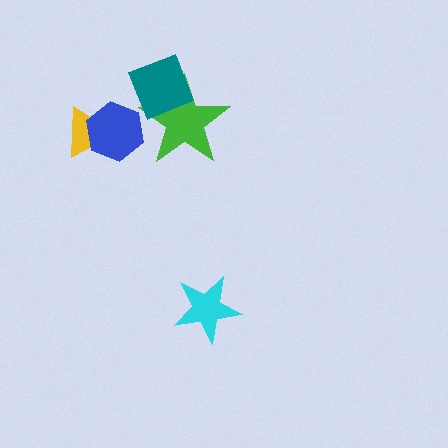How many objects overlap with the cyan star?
0 objects overlap with the cyan star.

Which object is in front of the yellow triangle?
The blue hexagon is in front of the yellow triangle.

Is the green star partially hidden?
Yes, it is partially covered by another shape.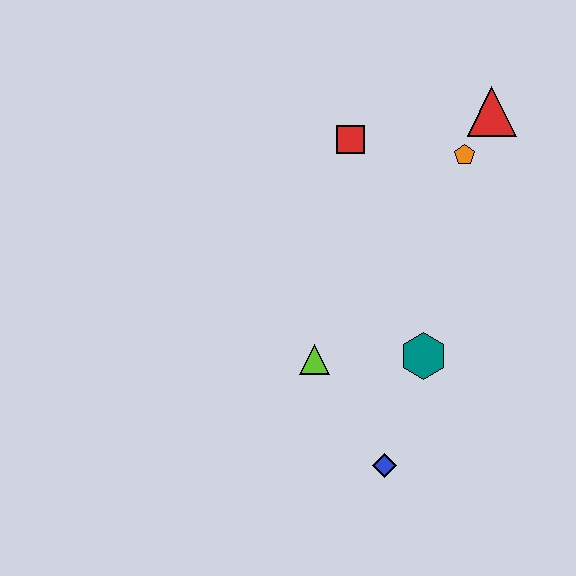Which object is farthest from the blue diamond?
The red triangle is farthest from the blue diamond.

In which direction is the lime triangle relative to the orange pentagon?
The lime triangle is below the orange pentagon.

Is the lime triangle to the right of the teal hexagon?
No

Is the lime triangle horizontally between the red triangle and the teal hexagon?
No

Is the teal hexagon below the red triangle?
Yes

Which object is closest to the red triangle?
The orange pentagon is closest to the red triangle.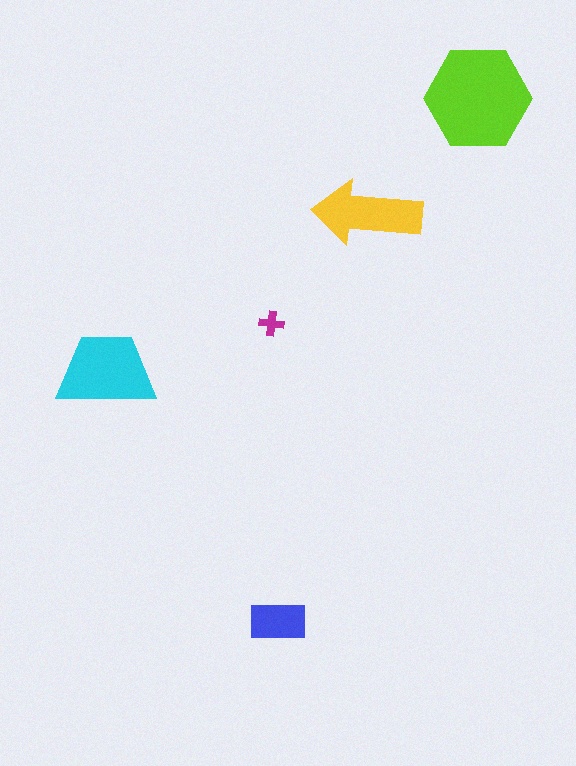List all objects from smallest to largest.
The magenta cross, the blue rectangle, the yellow arrow, the cyan trapezoid, the lime hexagon.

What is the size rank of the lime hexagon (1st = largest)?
1st.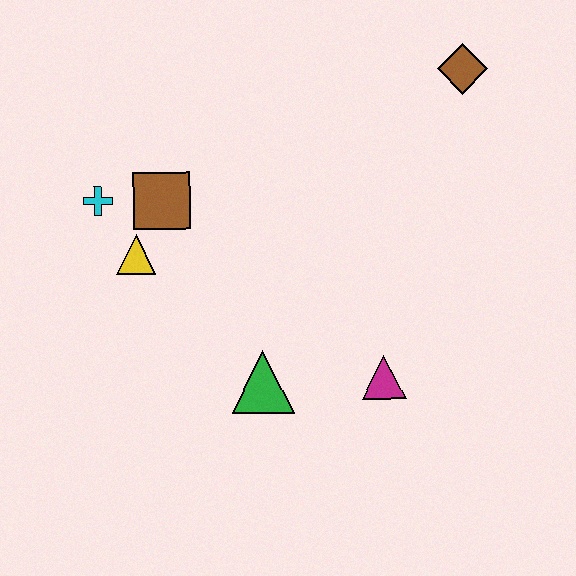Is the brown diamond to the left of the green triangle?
No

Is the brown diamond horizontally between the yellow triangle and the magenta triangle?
No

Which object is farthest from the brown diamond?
The cyan cross is farthest from the brown diamond.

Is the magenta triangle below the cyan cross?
Yes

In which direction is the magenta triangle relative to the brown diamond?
The magenta triangle is below the brown diamond.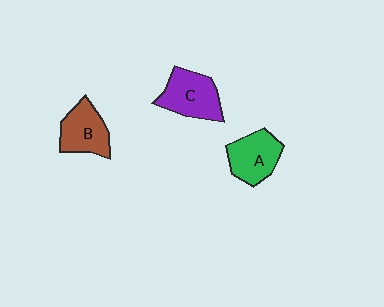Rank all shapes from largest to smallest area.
From largest to smallest: C (purple), A (green), B (brown).